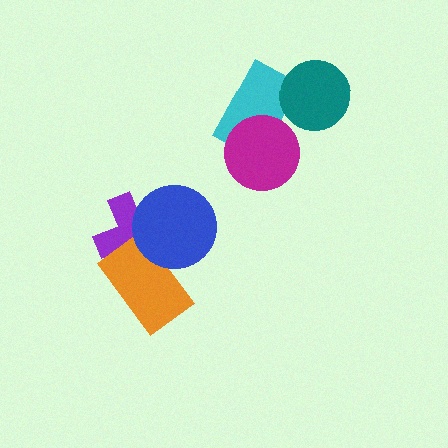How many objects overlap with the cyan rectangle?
2 objects overlap with the cyan rectangle.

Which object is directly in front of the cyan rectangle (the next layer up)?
The magenta circle is directly in front of the cyan rectangle.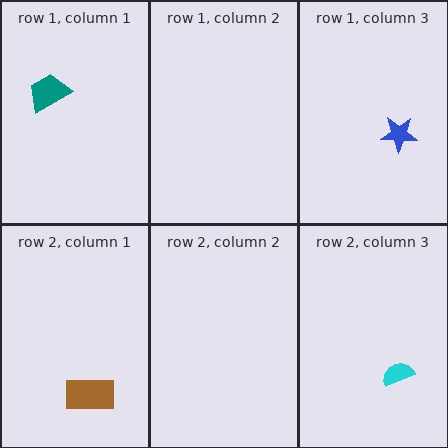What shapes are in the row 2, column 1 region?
The brown rectangle.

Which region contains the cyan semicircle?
The row 2, column 3 region.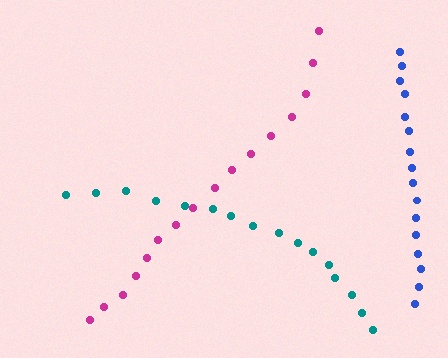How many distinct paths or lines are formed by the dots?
There are 3 distinct paths.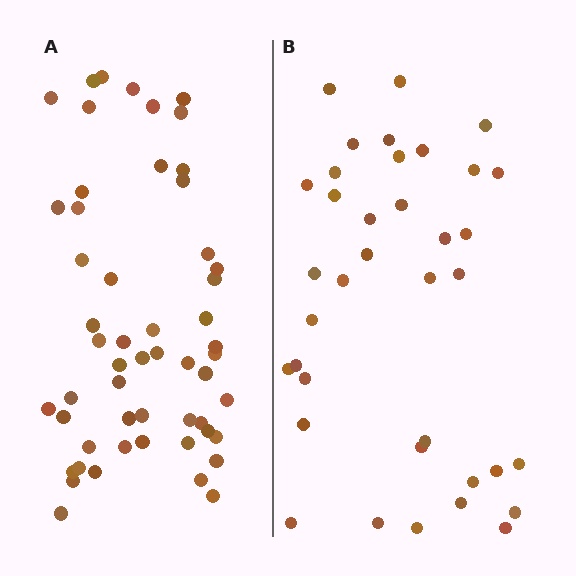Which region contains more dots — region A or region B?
Region A (the left region) has more dots.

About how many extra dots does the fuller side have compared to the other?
Region A has approximately 15 more dots than region B.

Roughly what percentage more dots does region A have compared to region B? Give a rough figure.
About 45% more.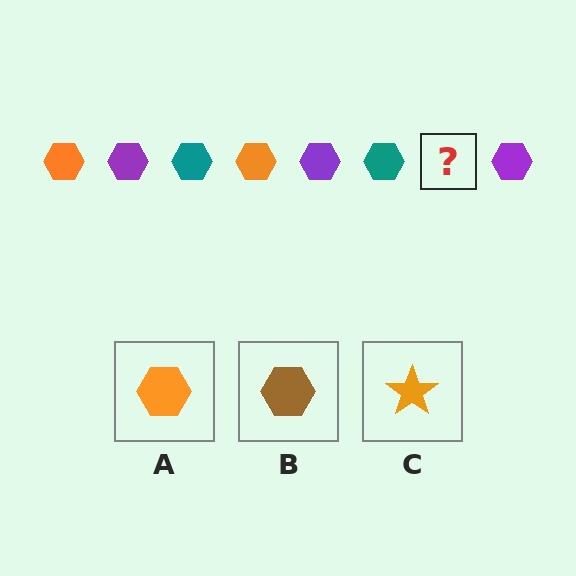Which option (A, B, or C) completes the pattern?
A.